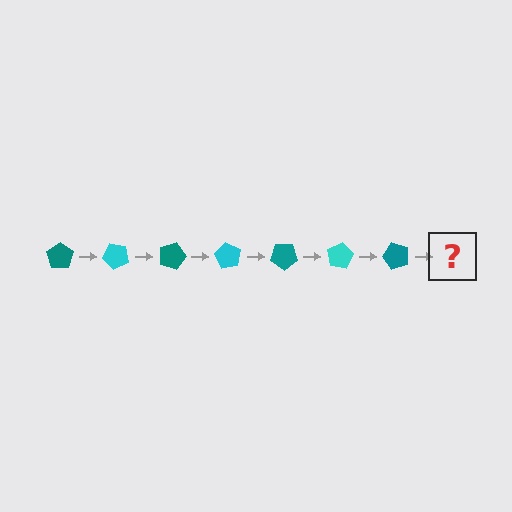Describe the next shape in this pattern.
It should be a cyan pentagon, rotated 315 degrees from the start.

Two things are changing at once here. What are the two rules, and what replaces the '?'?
The two rules are that it rotates 45 degrees each step and the color cycles through teal and cyan. The '?' should be a cyan pentagon, rotated 315 degrees from the start.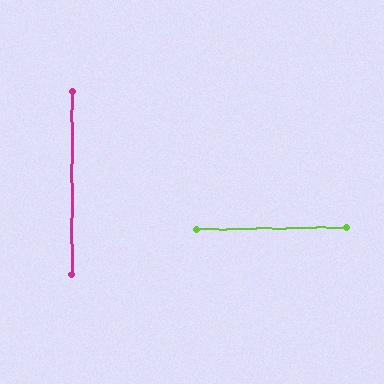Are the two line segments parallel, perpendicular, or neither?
Perpendicular — they meet at approximately 89°.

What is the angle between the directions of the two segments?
Approximately 89 degrees.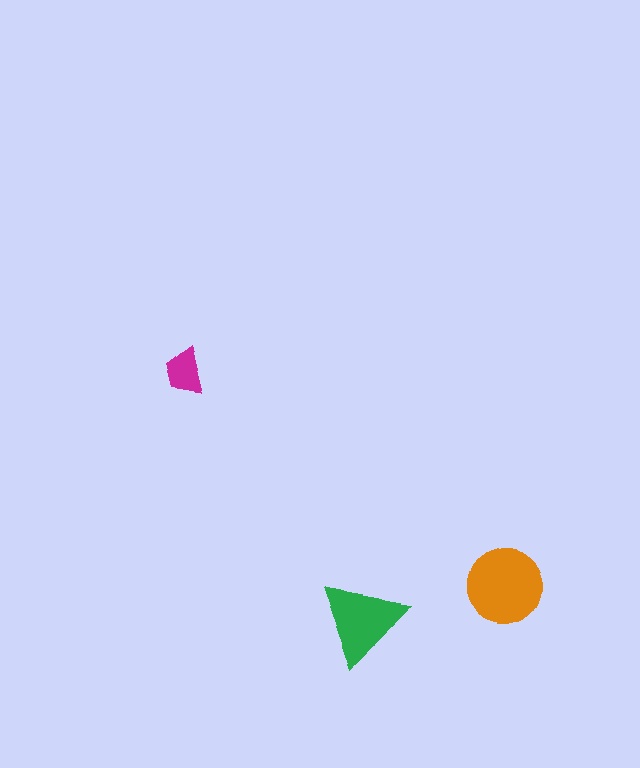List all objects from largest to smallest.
The orange circle, the green triangle, the magenta trapezoid.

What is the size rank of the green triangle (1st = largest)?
2nd.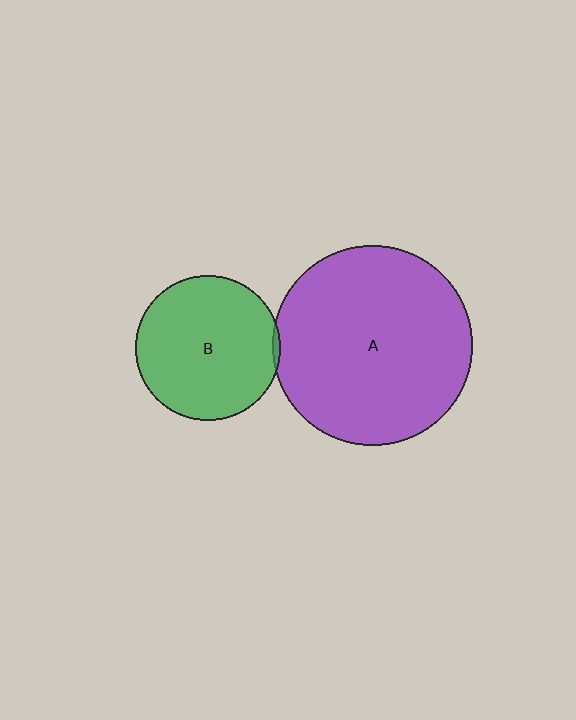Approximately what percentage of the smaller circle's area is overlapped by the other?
Approximately 5%.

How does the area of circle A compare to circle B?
Approximately 1.9 times.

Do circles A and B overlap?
Yes.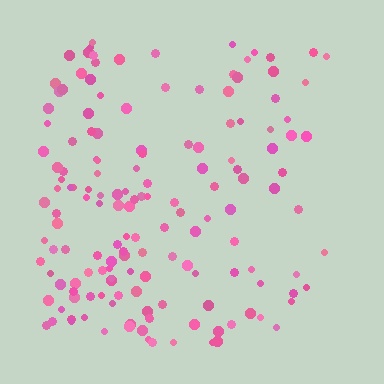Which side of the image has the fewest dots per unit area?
The right.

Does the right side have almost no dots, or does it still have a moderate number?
Still a moderate number, just noticeably fewer than the left.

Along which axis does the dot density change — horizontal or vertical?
Horizontal.